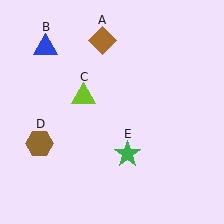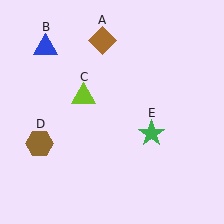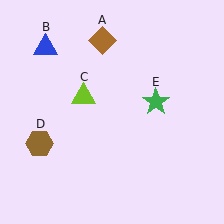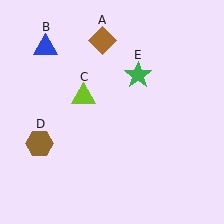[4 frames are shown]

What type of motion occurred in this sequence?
The green star (object E) rotated counterclockwise around the center of the scene.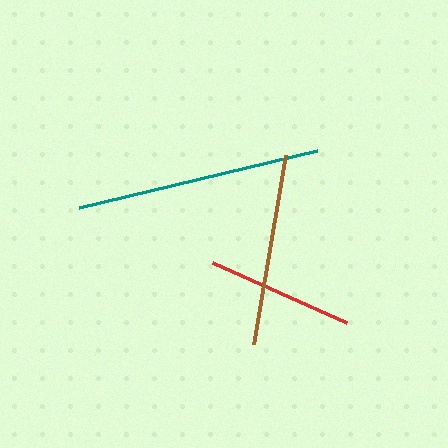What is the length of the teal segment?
The teal segment is approximately 244 pixels long.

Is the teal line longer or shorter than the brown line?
The teal line is longer than the brown line.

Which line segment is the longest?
The teal line is the longest at approximately 244 pixels.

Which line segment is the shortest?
The red line is the shortest at approximately 147 pixels.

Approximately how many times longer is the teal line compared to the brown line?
The teal line is approximately 1.3 times the length of the brown line.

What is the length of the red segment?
The red segment is approximately 147 pixels long.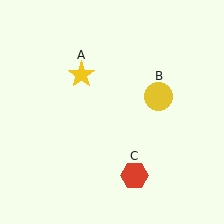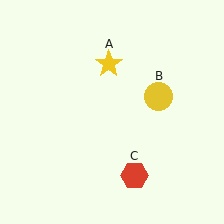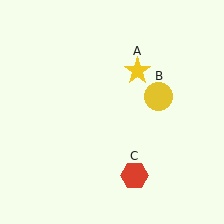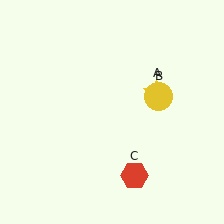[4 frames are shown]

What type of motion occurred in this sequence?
The yellow star (object A) rotated clockwise around the center of the scene.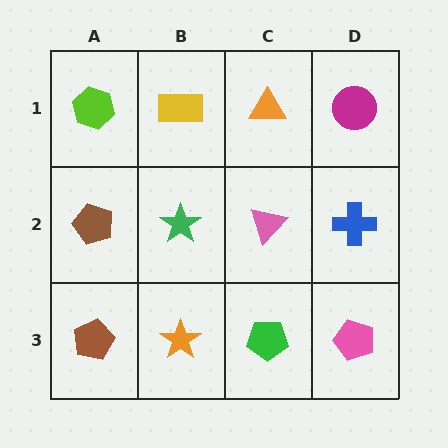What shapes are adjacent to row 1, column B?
A green star (row 2, column B), a lime hexagon (row 1, column A), an orange triangle (row 1, column C).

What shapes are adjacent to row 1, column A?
A brown pentagon (row 2, column A), a yellow rectangle (row 1, column B).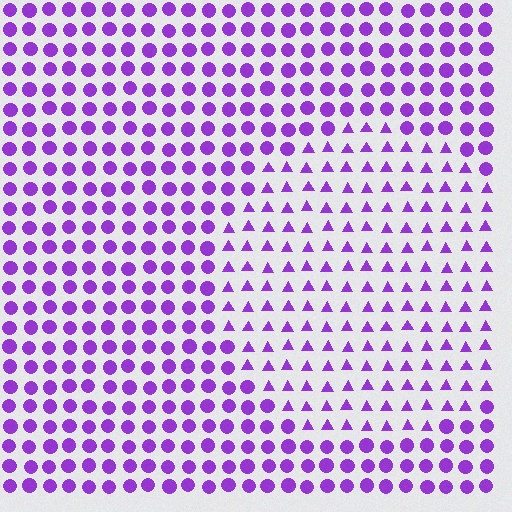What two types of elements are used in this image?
The image uses triangles inside the circle region and circles outside it.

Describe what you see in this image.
The image is filled with small purple elements arranged in a uniform grid. A circle-shaped region contains triangles, while the surrounding area contains circles. The boundary is defined purely by the change in element shape.